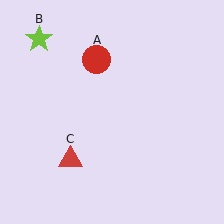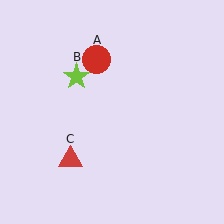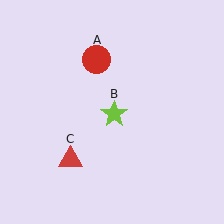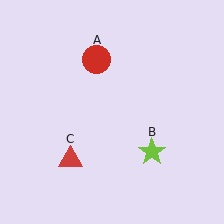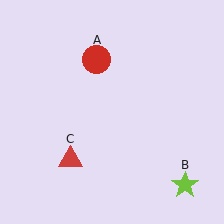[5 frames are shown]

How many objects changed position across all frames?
1 object changed position: lime star (object B).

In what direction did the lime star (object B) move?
The lime star (object B) moved down and to the right.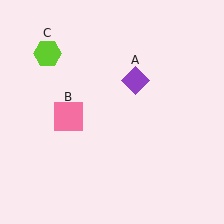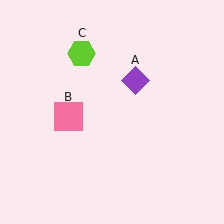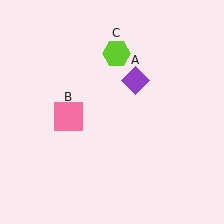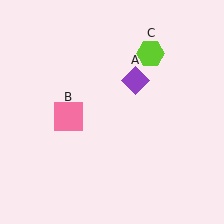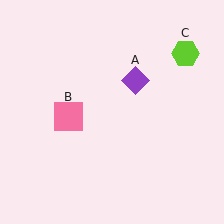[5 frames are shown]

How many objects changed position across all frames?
1 object changed position: lime hexagon (object C).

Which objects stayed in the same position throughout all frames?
Purple diamond (object A) and pink square (object B) remained stationary.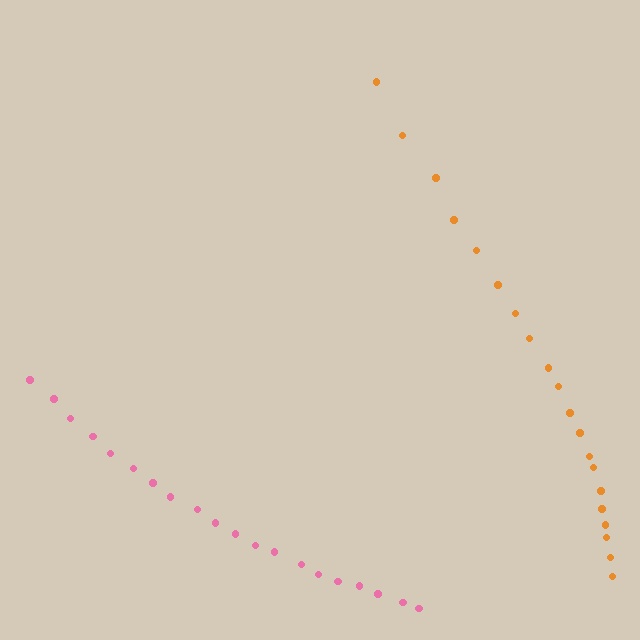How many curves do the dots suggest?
There are 2 distinct paths.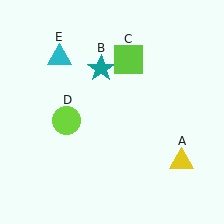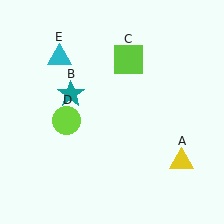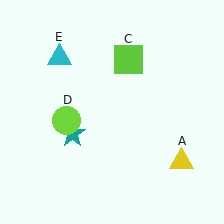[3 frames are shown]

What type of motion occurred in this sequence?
The teal star (object B) rotated counterclockwise around the center of the scene.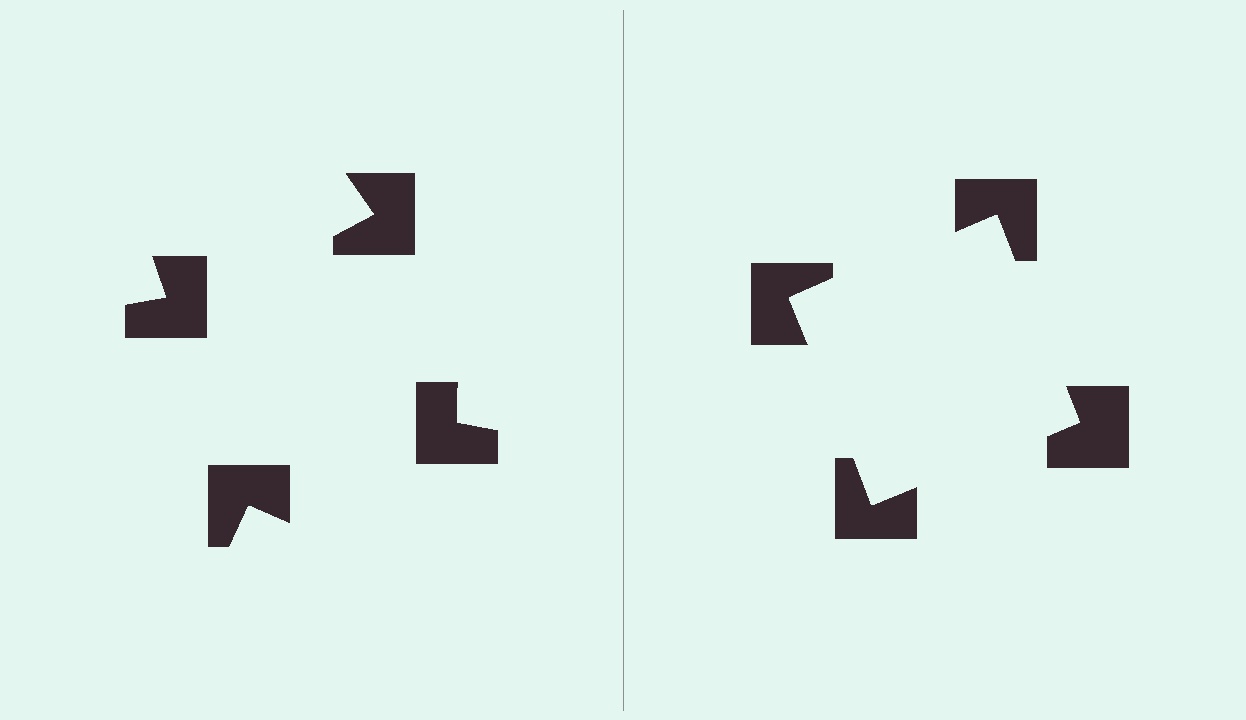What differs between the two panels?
The notched squares are positioned identically on both sides; only the wedge orientations differ. On the right they align to a square; on the left they are misaligned.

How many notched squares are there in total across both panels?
8 — 4 on each side.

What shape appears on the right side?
An illusory square.